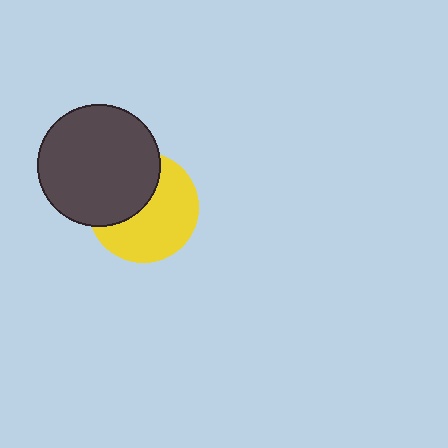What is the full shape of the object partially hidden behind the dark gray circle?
The partially hidden object is a yellow circle.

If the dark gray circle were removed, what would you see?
You would see the complete yellow circle.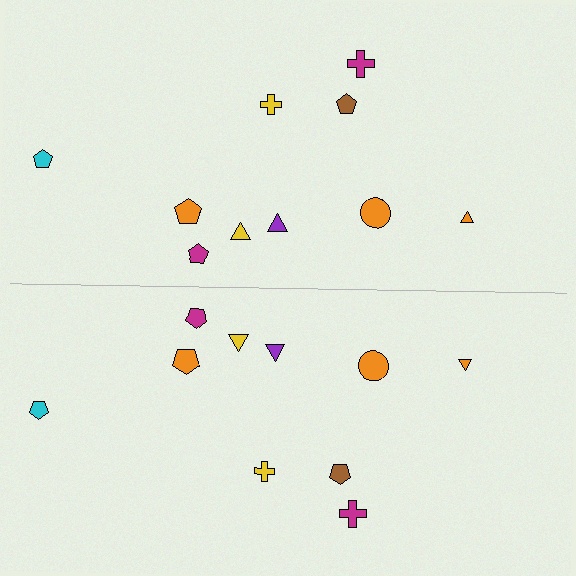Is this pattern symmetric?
Yes, this pattern has bilateral (reflection) symmetry.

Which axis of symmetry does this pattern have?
The pattern has a horizontal axis of symmetry running through the center of the image.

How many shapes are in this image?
There are 20 shapes in this image.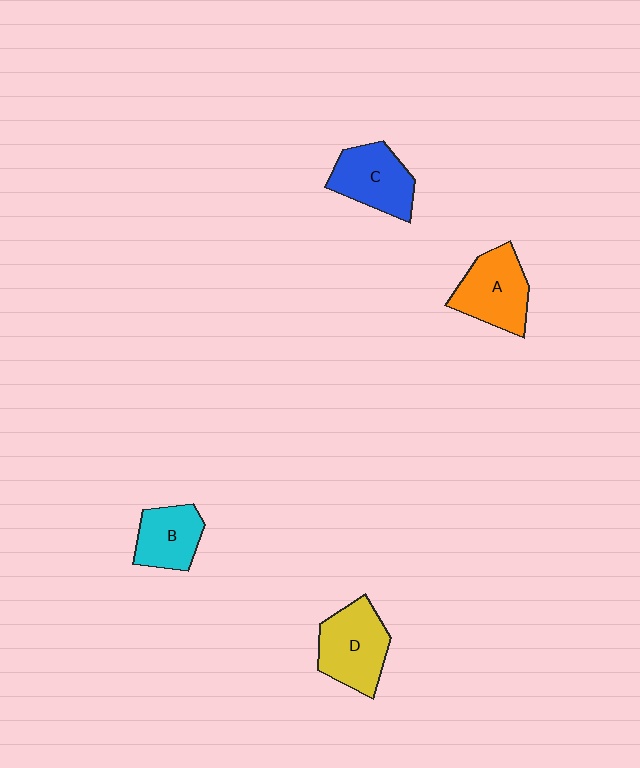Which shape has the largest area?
Shape D (yellow).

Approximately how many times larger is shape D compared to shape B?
Approximately 1.4 times.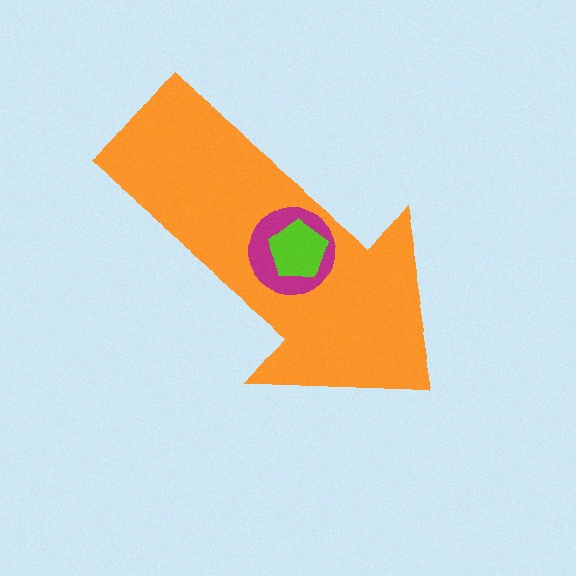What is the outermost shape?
The orange arrow.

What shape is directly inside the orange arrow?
The magenta circle.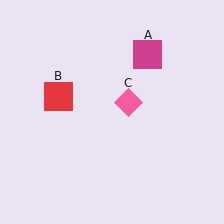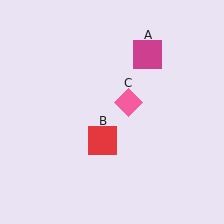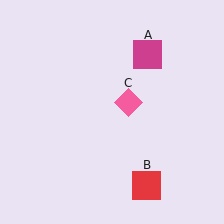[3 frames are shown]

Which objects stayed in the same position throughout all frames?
Magenta square (object A) and pink diamond (object C) remained stationary.